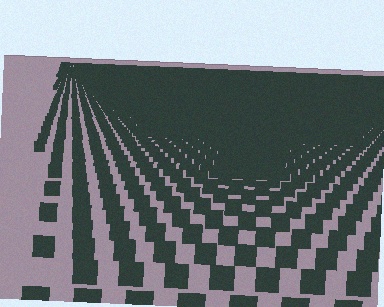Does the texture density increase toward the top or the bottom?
Density increases toward the top.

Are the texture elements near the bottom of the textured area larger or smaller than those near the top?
Larger. Near the bottom, elements are closer to the viewer and appear at a bigger on-screen size.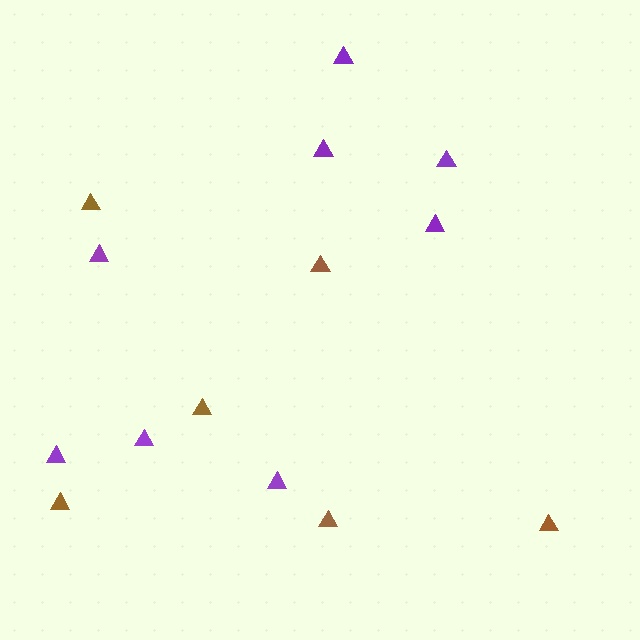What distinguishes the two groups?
There are 2 groups: one group of purple triangles (8) and one group of brown triangles (6).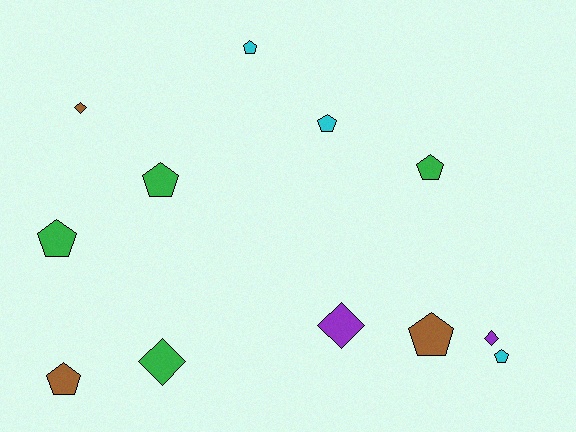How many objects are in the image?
There are 12 objects.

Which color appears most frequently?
Green, with 4 objects.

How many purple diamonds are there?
There are 2 purple diamonds.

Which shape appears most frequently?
Pentagon, with 8 objects.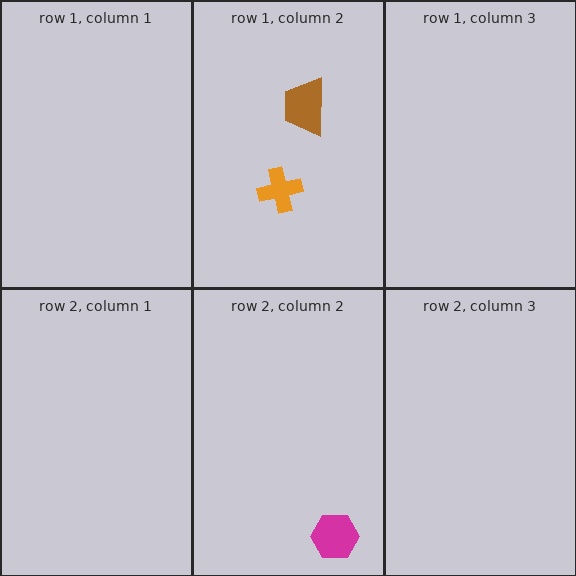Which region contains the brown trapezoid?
The row 1, column 2 region.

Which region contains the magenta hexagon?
The row 2, column 2 region.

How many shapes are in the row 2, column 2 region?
1.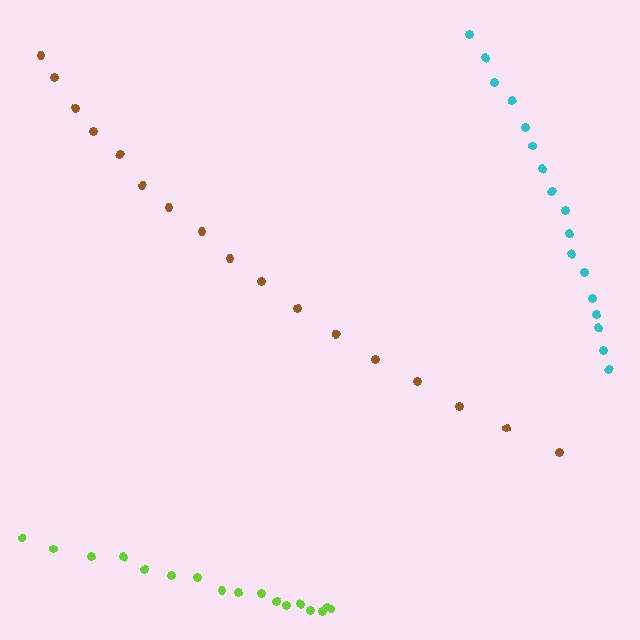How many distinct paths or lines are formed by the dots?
There are 3 distinct paths.